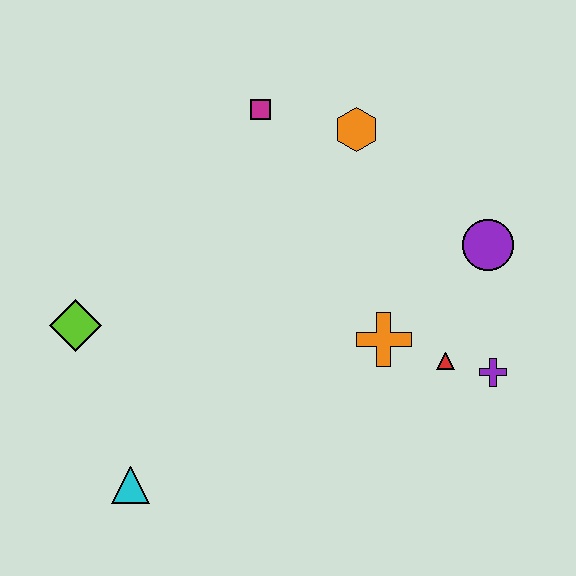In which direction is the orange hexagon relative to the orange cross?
The orange hexagon is above the orange cross.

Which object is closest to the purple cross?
The red triangle is closest to the purple cross.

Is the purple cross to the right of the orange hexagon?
Yes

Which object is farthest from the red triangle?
The lime diamond is farthest from the red triangle.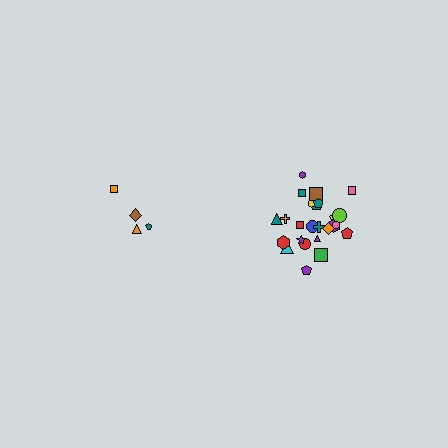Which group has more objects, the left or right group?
The right group.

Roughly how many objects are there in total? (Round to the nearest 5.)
Roughly 30 objects in total.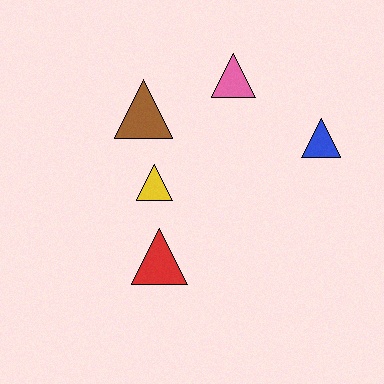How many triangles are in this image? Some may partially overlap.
There are 5 triangles.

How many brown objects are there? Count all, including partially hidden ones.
There is 1 brown object.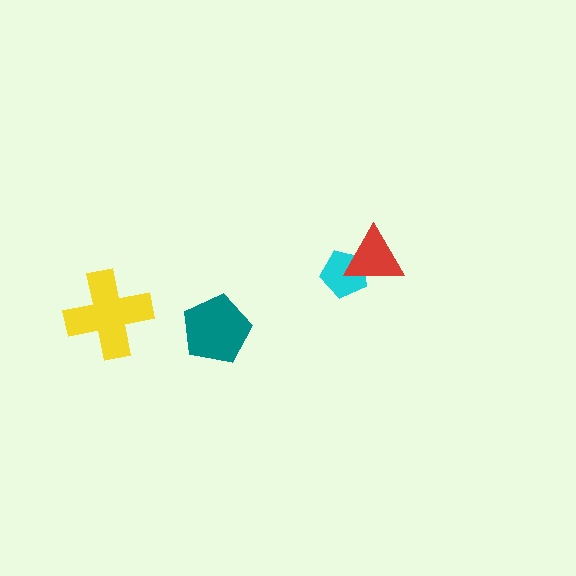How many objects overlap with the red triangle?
1 object overlaps with the red triangle.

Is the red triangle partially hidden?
No, no other shape covers it.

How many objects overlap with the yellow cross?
0 objects overlap with the yellow cross.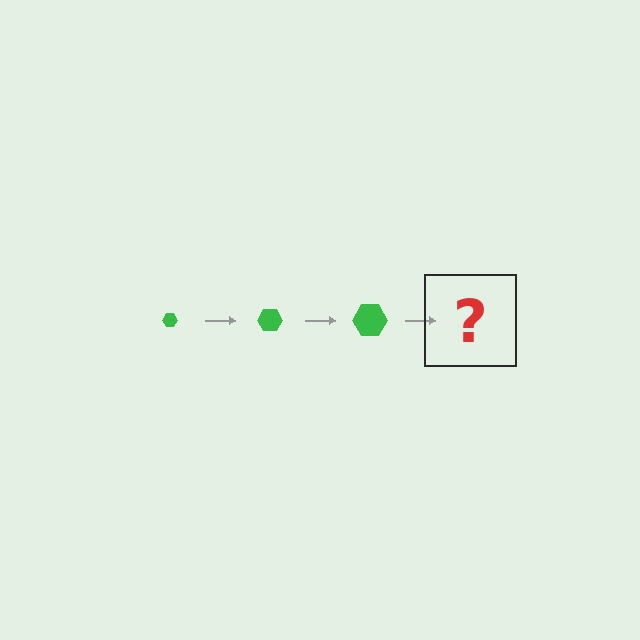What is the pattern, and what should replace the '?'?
The pattern is that the hexagon gets progressively larger each step. The '?' should be a green hexagon, larger than the previous one.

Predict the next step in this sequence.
The next step is a green hexagon, larger than the previous one.